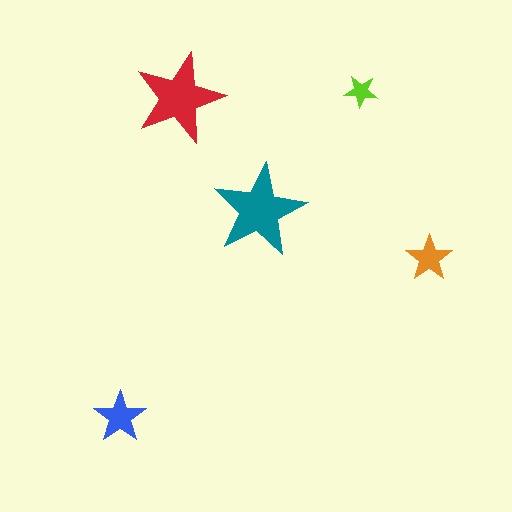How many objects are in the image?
There are 5 objects in the image.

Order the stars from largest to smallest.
the teal one, the red one, the blue one, the orange one, the lime one.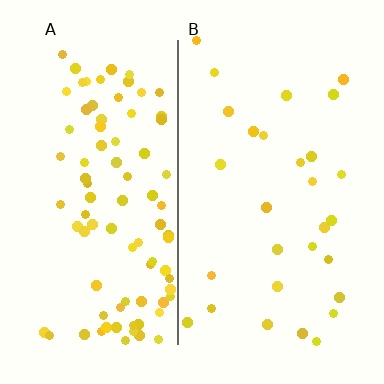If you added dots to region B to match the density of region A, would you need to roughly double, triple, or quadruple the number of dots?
Approximately triple.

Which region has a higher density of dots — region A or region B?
A (the left).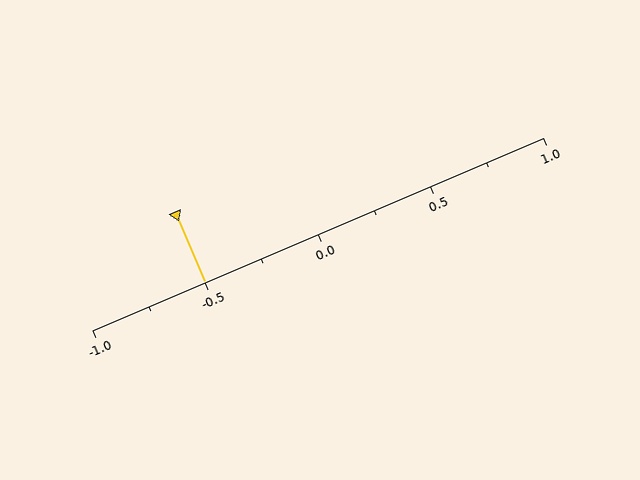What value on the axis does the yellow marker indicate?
The marker indicates approximately -0.5.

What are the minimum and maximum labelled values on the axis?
The axis runs from -1.0 to 1.0.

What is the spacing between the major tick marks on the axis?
The major ticks are spaced 0.5 apart.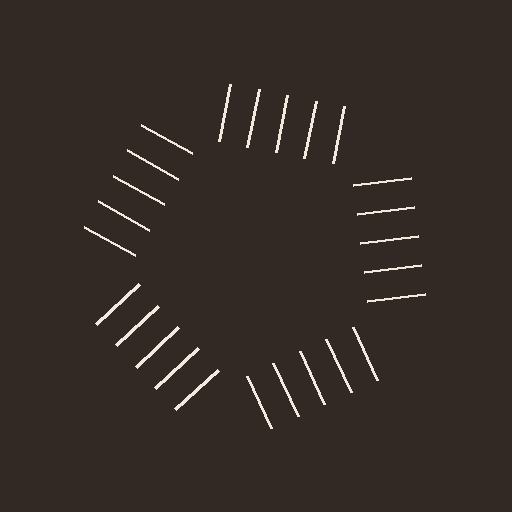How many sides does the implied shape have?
5 sides — the line-ends trace a pentagon.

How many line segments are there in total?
25 — 5 along each of the 5 edges.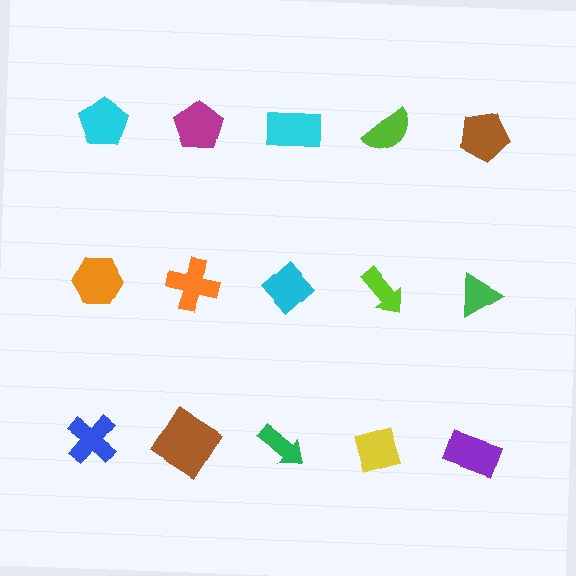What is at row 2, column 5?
A green triangle.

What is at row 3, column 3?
A green arrow.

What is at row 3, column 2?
A brown diamond.